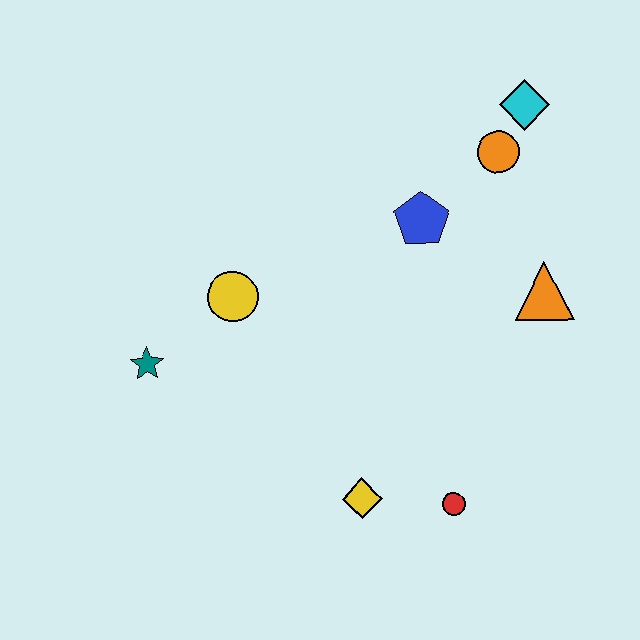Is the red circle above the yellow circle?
No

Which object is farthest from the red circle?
The cyan diamond is farthest from the red circle.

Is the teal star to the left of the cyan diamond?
Yes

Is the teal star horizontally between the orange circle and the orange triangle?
No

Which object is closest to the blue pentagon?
The orange circle is closest to the blue pentagon.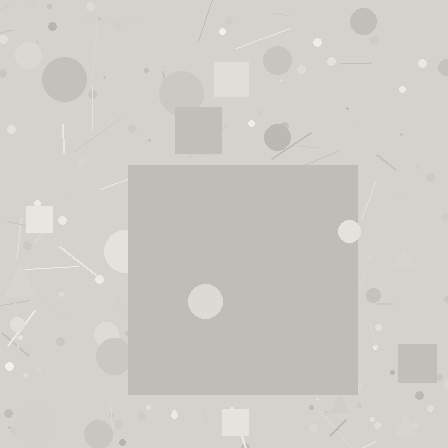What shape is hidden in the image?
A square is hidden in the image.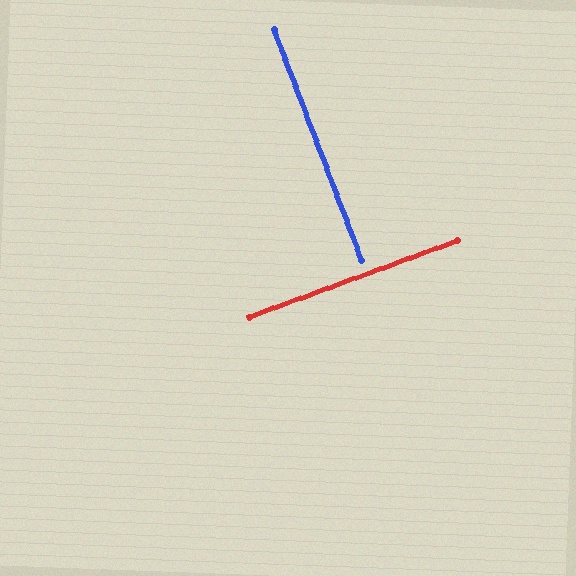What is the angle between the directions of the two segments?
Approximately 89 degrees.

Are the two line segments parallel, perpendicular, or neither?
Perpendicular — they meet at approximately 89°.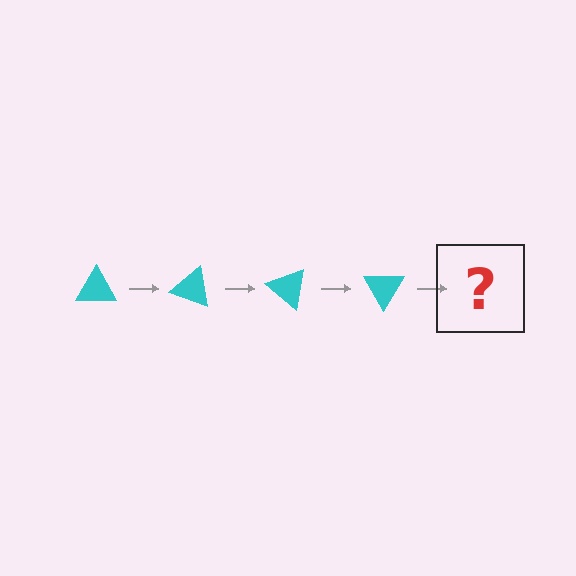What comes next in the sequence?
The next element should be a cyan triangle rotated 80 degrees.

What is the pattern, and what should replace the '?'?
The pattern is that the triangle rotates 20 degrees each step. The '?' should be a cyan triangle rotated 80 degrees.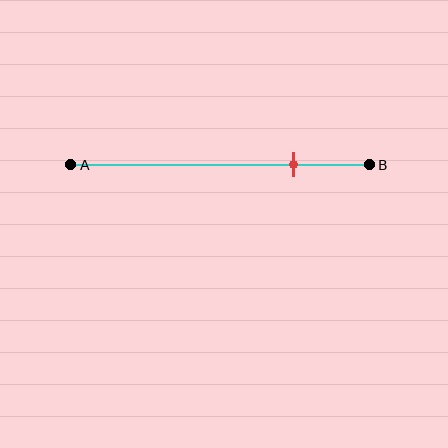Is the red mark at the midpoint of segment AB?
No, the mark is at about 75% from A, not at the 50% midpoint.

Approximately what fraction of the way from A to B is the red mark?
The red mark is approximately 75% of the way from A to B.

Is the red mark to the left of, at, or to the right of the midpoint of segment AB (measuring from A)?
The red mark is to the right of the midpoint of segment AB.